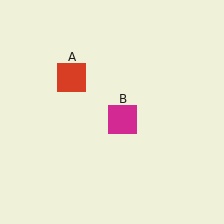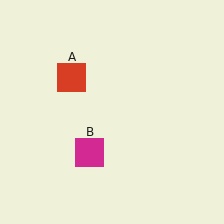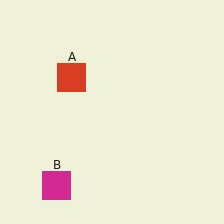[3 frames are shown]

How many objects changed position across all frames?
1 object changed position: magenta square (object B).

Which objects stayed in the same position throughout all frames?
Red square (object A) remained stationary.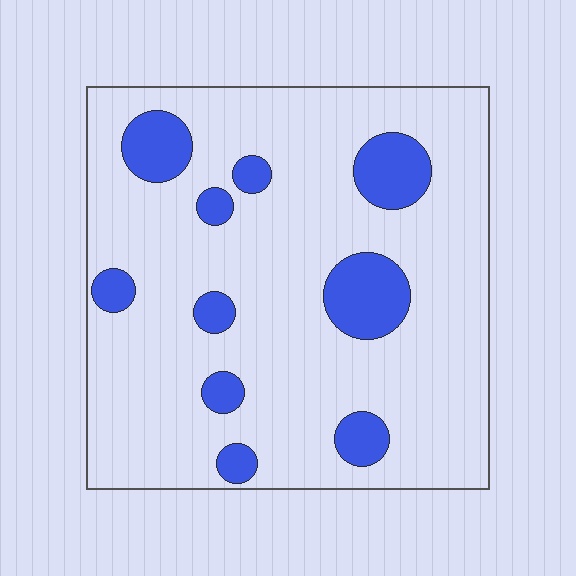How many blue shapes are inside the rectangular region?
10.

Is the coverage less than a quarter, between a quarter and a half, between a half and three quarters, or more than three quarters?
Less than a quarter.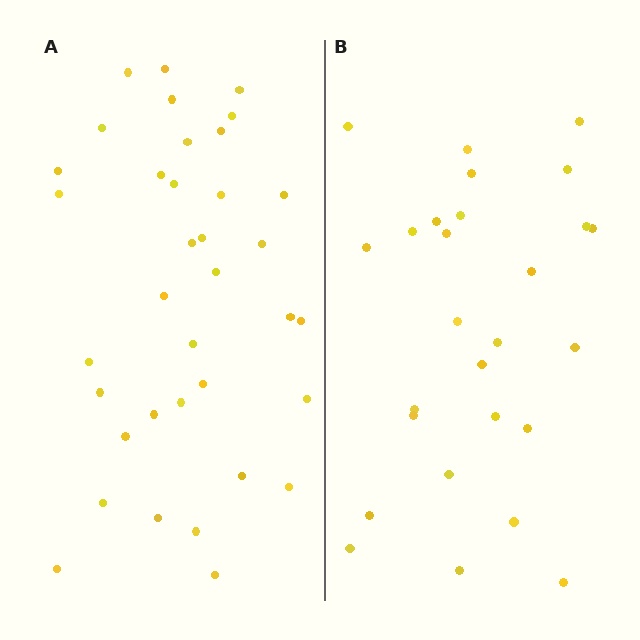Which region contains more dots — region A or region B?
Region A (the left region) has more dots.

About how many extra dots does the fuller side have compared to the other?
Region A has roughly 8 or so more dots than region B.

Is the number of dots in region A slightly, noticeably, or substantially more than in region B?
Region A has noticeably more, but not dramatically so. The ratio is roughly 1.3 to 1.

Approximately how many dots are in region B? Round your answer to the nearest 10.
About 30 dots. (The exact count is 27, which rounds to 30.)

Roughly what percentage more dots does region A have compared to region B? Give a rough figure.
About 35% more.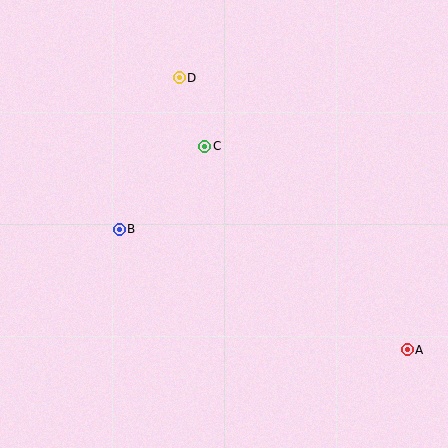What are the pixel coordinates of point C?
Point C is at (205, 146).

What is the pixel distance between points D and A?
The distance between D and A is 355 pixels.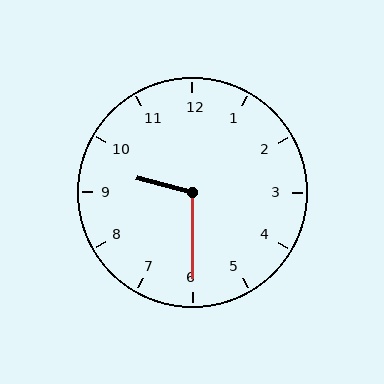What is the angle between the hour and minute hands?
Approximately 105 degrees.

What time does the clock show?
9:30.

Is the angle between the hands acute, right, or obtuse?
It is obtuse.